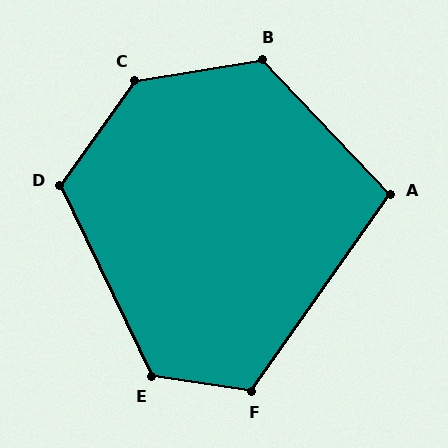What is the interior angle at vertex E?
Approximately 124 degrees (obtuse).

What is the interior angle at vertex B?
Approximately 124 degrees (obtuse).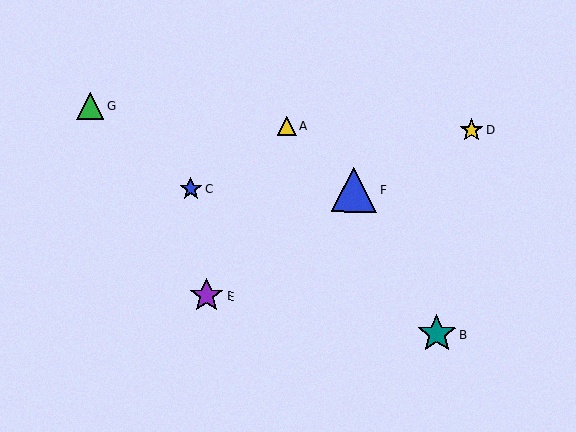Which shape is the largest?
The blue triangle (labeled F) is the largest.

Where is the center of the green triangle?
The center of the green triangle is at (90, 106).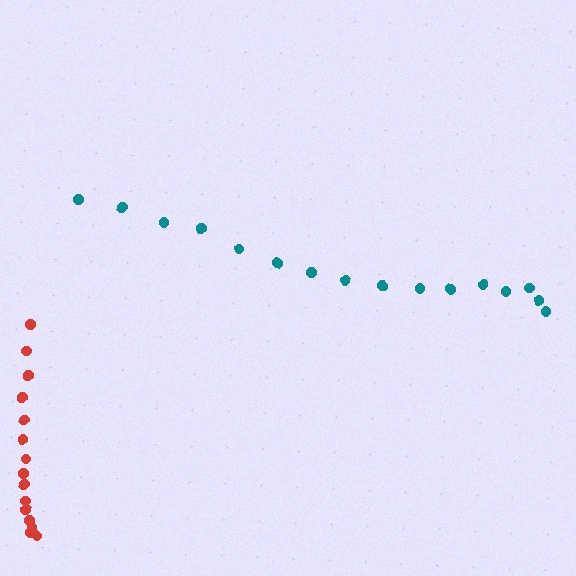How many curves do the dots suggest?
There are 2 distinct paths.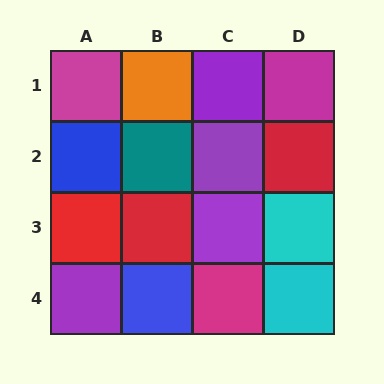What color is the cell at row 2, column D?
Red.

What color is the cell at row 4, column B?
Blue.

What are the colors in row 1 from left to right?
Magenta, orange, purple, magenta.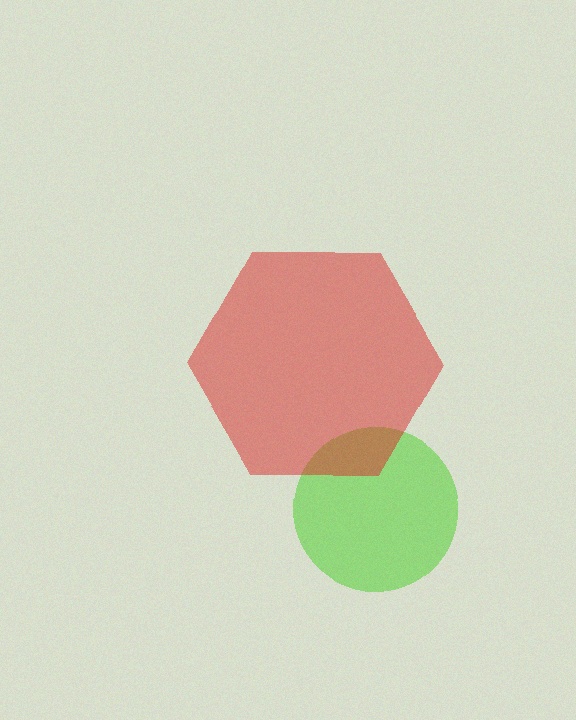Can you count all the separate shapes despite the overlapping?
Yes, there are 2 separate shapes.